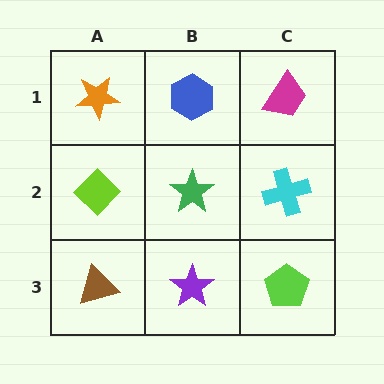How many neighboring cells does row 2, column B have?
4.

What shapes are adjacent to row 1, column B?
A green star (row 2, column B), an orange star (row 1, column A), a magenta trapezoid (row 1, column C).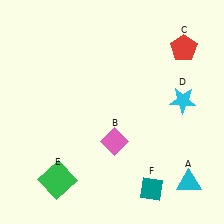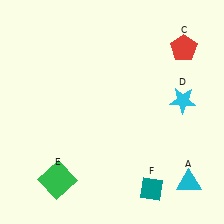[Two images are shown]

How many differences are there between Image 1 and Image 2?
There is 1 difference between the two images.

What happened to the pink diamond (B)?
The pink diamond (B) was removed in Image 2. It was in the bottom-right area of Image 1.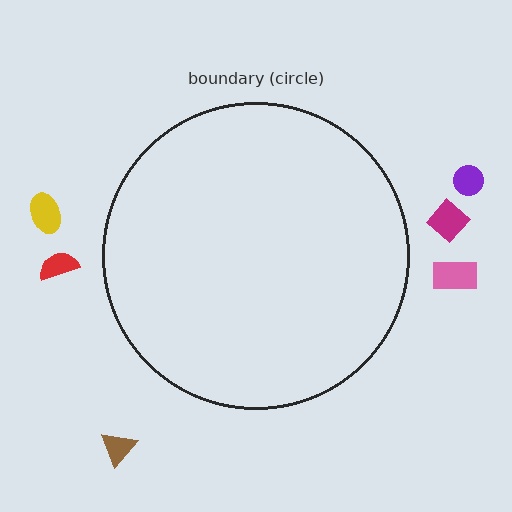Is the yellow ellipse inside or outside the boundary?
Outside.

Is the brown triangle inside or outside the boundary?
Outside.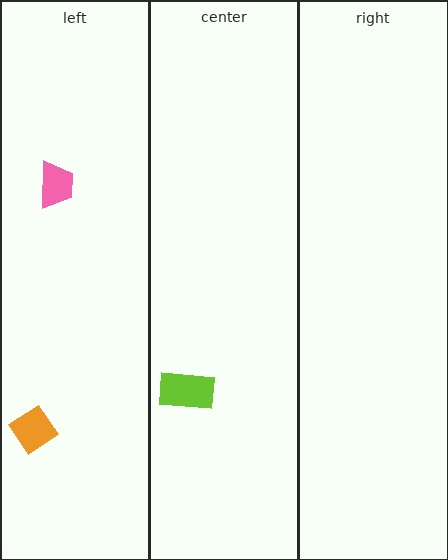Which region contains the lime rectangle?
The center region.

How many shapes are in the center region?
1.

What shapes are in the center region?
The lime rectangle.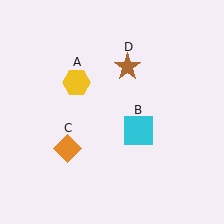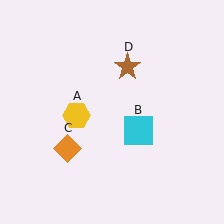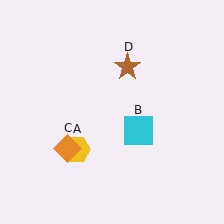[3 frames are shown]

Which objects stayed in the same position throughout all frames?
Cyan square (object B) and orange diamond (object C) and brown star (object D) remained stationary.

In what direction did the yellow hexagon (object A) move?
The yellow hexagon (object A) moved down.